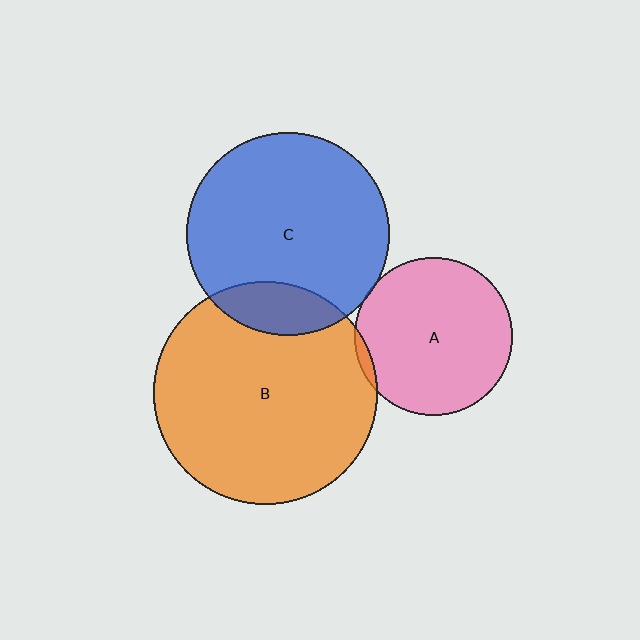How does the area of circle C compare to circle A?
Approximately 1.6 times.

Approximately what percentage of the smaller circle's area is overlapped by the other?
Approximately 5%.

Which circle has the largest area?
Circle B (orange).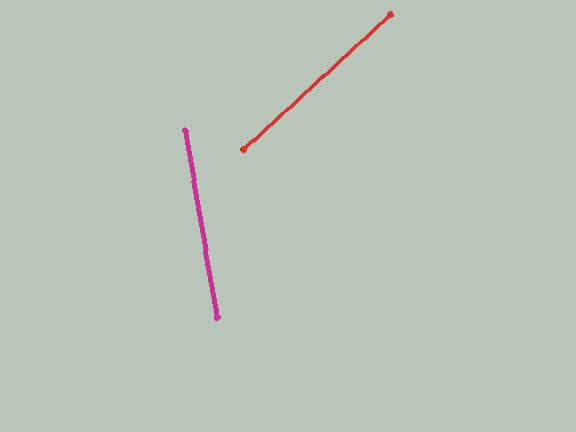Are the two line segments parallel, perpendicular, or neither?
Neither parallel nor perpendicular — they differ by about 57°.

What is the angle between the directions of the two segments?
Approximately 57 degrees.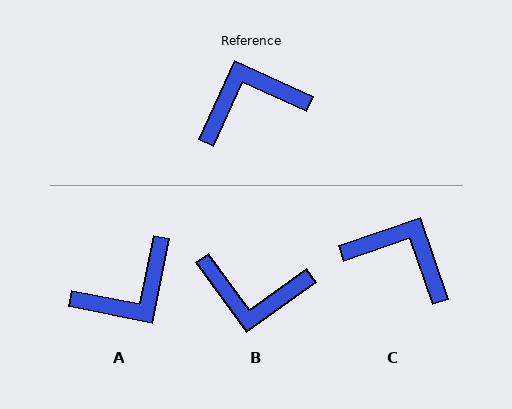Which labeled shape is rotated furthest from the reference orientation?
A, about 166 degrees away.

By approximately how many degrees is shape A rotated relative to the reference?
Approximately 166 degrees clockwise.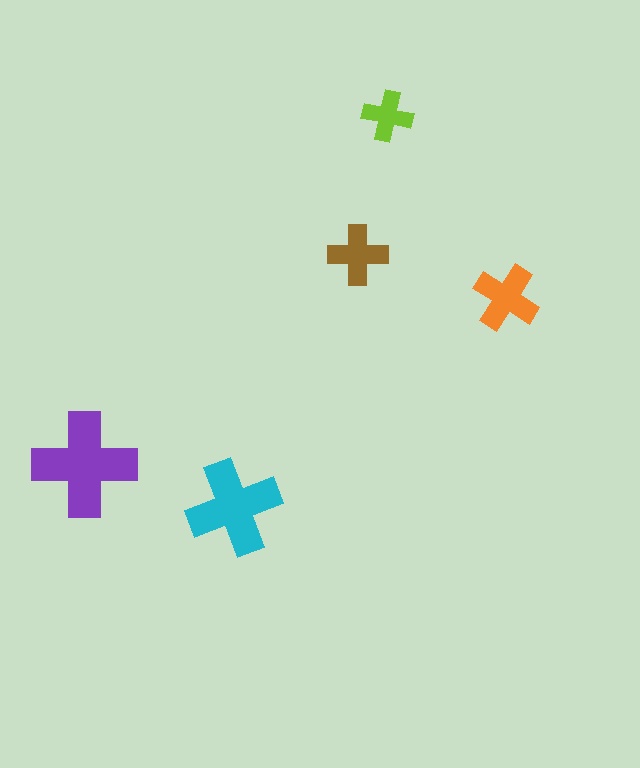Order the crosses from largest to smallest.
the purple one, the cyan one, the orange one, the brown one, the lime one.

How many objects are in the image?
There are 5 objects in the image.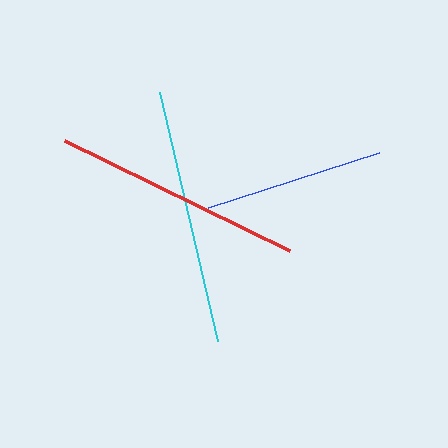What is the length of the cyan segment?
The cyan segment is approximately 255 pixels long.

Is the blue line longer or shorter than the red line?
The red line is longer than the blue line.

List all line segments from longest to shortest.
From longest to shortest: cyan, red, blue.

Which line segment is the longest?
The cyan line is the longest at approximately 255 pixels.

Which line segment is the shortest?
The blue line is the shortest at approximately 179 pixels.